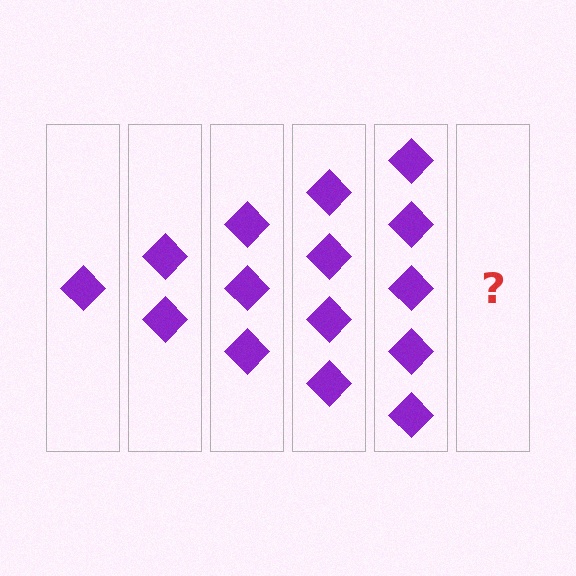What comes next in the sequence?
The next element should be 6 diamonds.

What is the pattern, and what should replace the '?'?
The pattern is that each step adds one more diamond. The '?' should be 6 diamonds.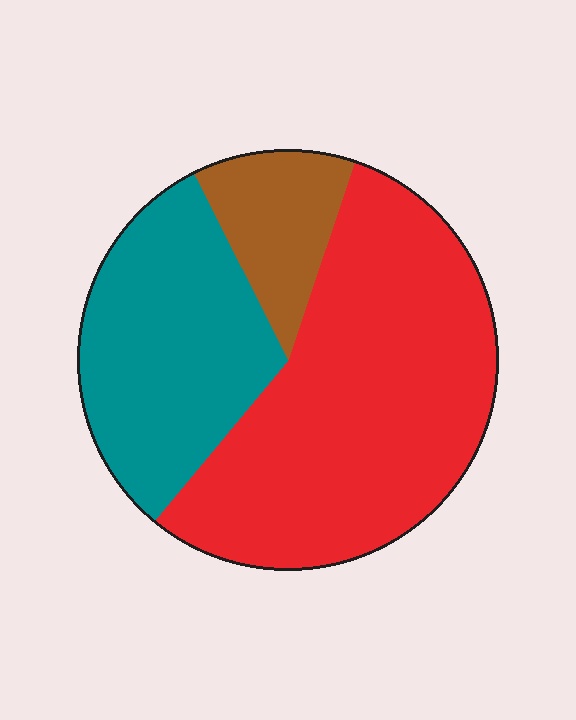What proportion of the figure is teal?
Teal covers about 30% of the figure.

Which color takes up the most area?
Red, at roughly 55%.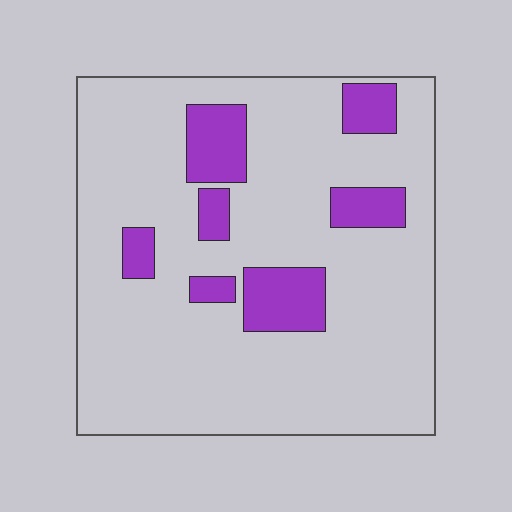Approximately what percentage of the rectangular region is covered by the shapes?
Approximately 15%.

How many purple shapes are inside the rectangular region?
7.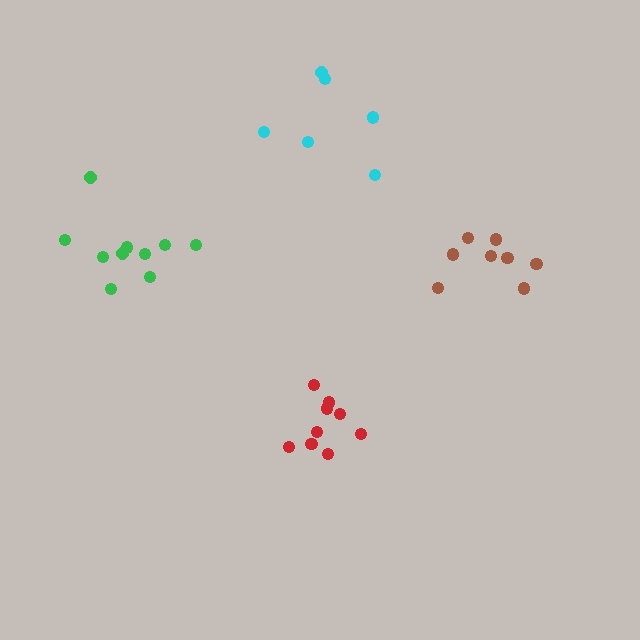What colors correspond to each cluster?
The clusters are colored: green, brown, red, cyan.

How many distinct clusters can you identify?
There are 4 distinct clusters.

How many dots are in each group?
Group 1: 10 dots, Group 2: 8 dots, Group 3: 9 dots, Group 4: 6 dots (33 total).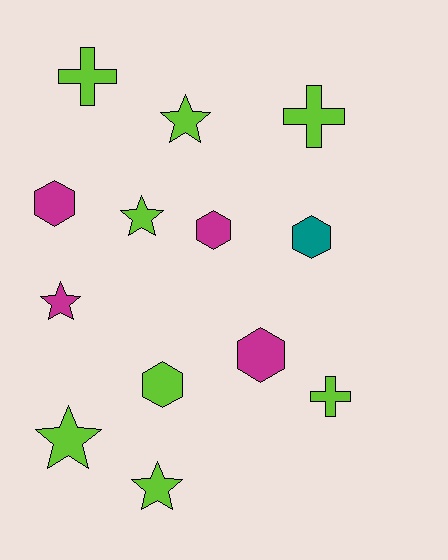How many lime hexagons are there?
There is 1 lime hexagon.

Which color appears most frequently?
Lime, with 8 objects.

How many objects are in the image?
There are 13 objects.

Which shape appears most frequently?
Hexagon, with 5 objects.